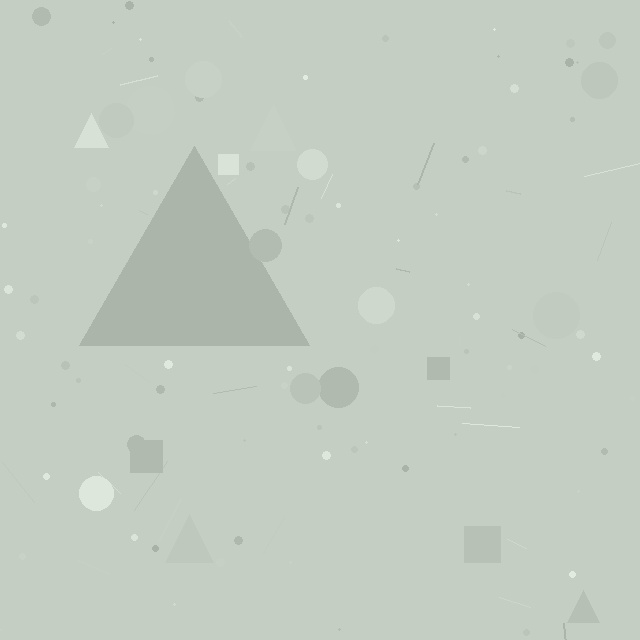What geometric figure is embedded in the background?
A triangle is embedded in the background.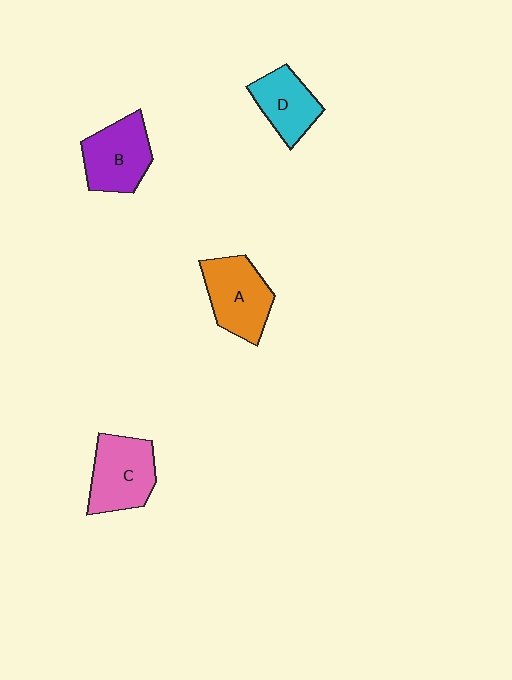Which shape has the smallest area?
Shape D (cyan).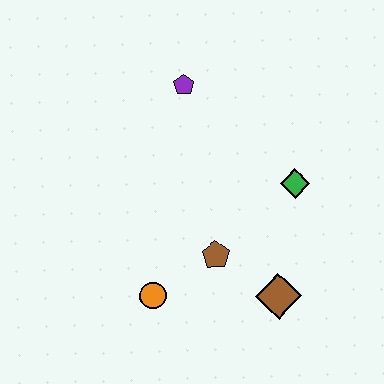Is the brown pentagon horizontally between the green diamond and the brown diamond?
No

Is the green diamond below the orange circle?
No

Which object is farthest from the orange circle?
The purple pentagon is farthest from the orange circle.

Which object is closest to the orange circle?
The brown pentagon is closest to the orange circle.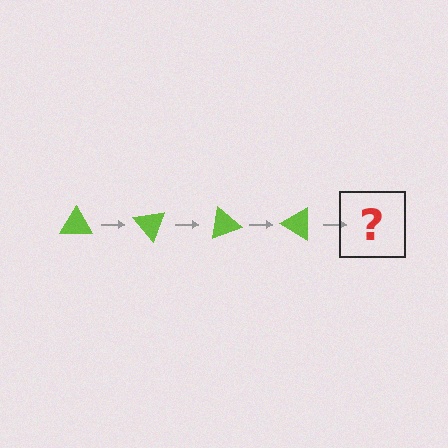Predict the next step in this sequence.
The next step is a lime triangle rotated 200 degrees.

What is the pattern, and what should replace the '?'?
The pattern is that the triangle rotates 50 degrees each step. The '?' should be a lime triangle rotated 200 degrees.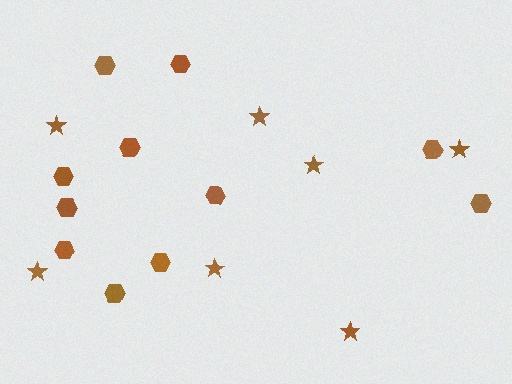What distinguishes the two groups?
There are 2 groups: one group of hexagons (11) and one group of stars (7).